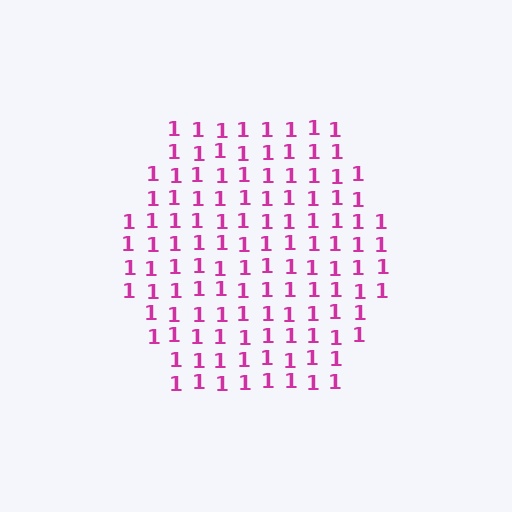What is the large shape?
The large shape is a hexagon.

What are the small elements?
The small elements are digit 1's.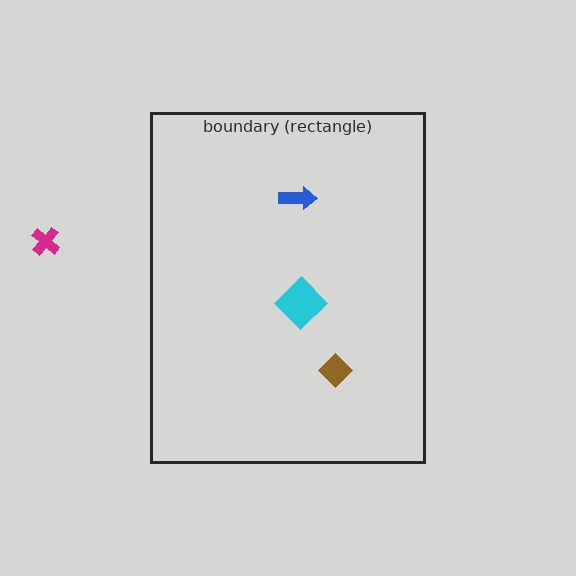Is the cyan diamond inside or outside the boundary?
Inside.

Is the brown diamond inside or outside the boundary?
Inside.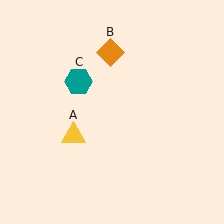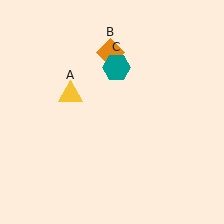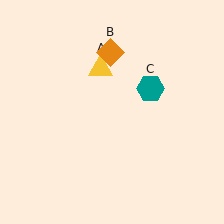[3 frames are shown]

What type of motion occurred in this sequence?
The yellow triangle (object A), teal hexagon (object C) rotated clockwise around the center of the scene.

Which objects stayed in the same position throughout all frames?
Orange diamond (object B) remained stationary.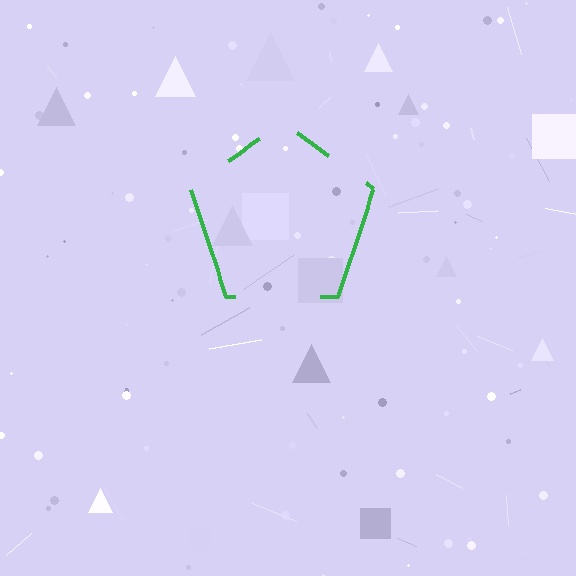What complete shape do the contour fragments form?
The contour fragments form a pentagon.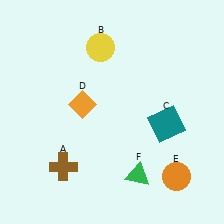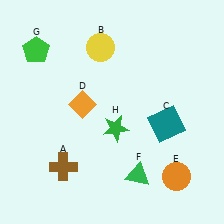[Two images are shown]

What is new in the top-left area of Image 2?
A green pentagon (G) was added in the top-left area of Image 2.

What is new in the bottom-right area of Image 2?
A green star (H) was added in the bottom-right area of Image 2.